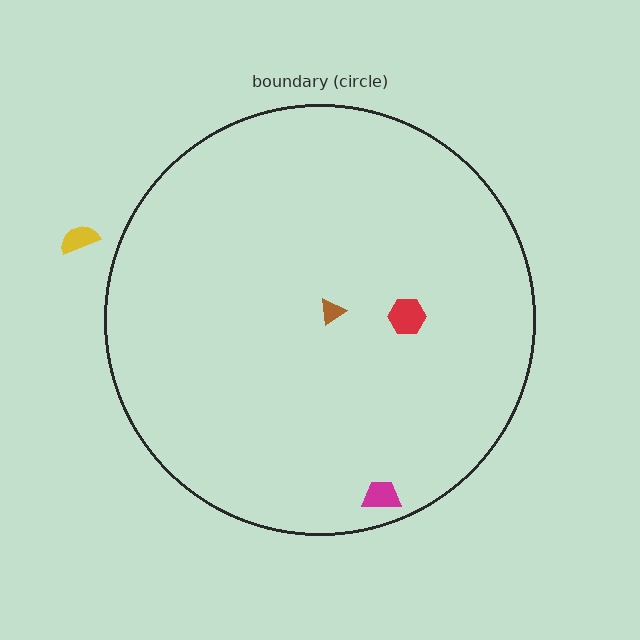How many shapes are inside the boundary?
3 inside, 1 outside.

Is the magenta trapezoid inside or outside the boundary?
Inside.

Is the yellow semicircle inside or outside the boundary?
Outside.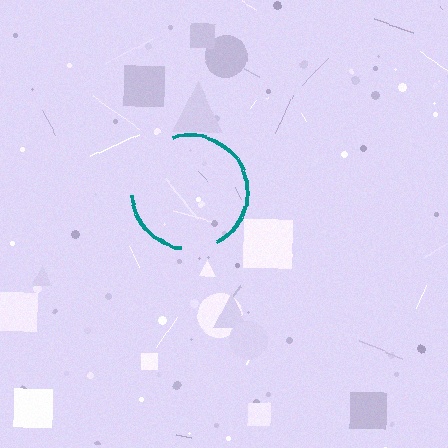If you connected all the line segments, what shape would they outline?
They would outline a circle.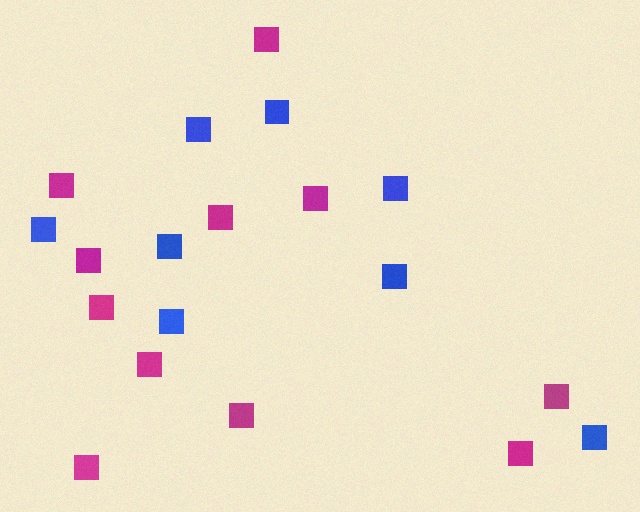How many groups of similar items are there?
There are 2 groups: one group of blue squares (8) and one group of magenta squares (11).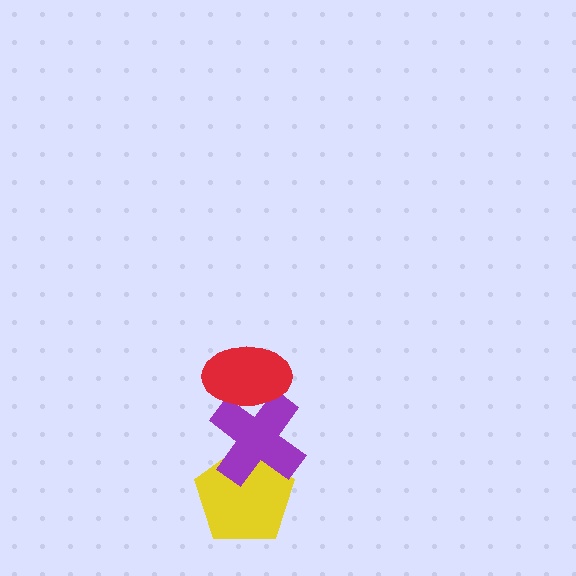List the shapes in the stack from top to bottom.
From top to bottom: the red ellipse, the purple cross, the yellow pentagon.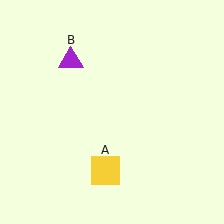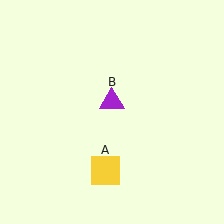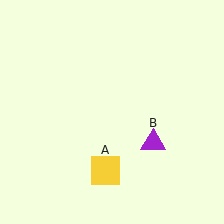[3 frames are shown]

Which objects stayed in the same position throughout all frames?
Yellow square (object A) remained stationary.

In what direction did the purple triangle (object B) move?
The purple triangle (object B) moved down and to the right.